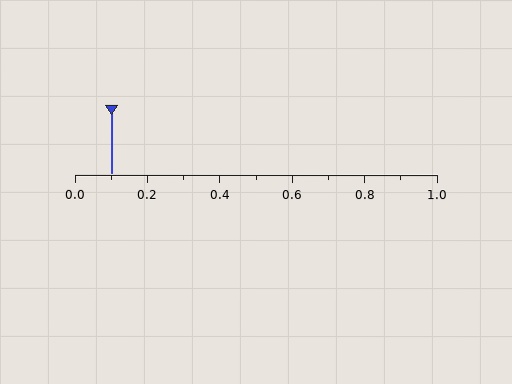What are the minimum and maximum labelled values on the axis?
The axis runs from 0.0 to 1.0.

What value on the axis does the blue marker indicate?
The marker indicates approximately 0.1.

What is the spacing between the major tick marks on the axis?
The major ticks are spaced 0.2 apart.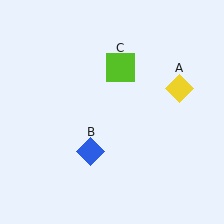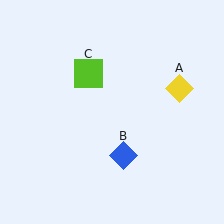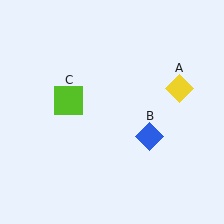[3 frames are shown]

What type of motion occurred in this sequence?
The blue diamond (object B), lime square (object C) rotated counterclockwise around the center of the scene.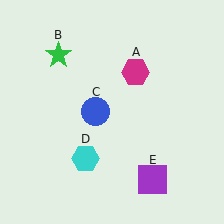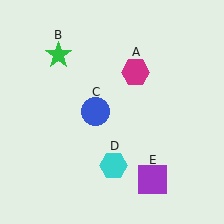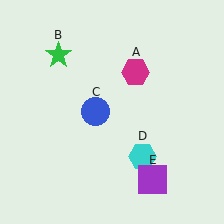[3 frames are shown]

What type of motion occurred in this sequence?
The cyan hexagon (object D) rotated counterclockwise around the center of the scene.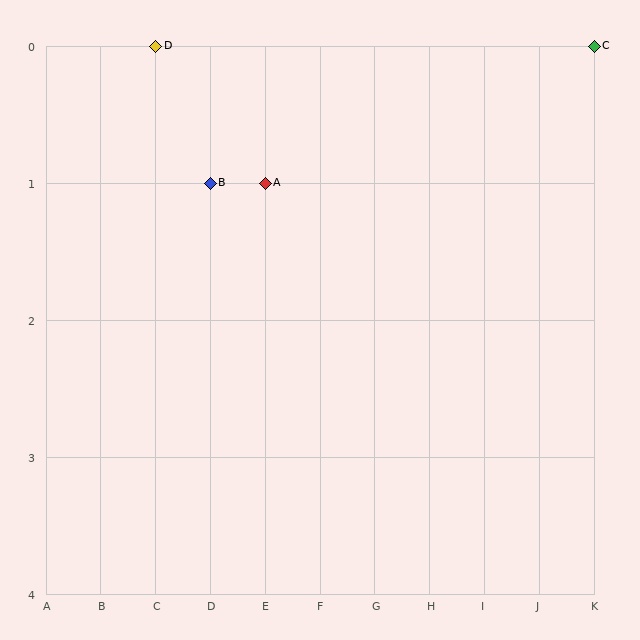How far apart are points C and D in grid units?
Points C and D are 8 columns apart.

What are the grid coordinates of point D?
Point D is at grid coordinates (C, 0).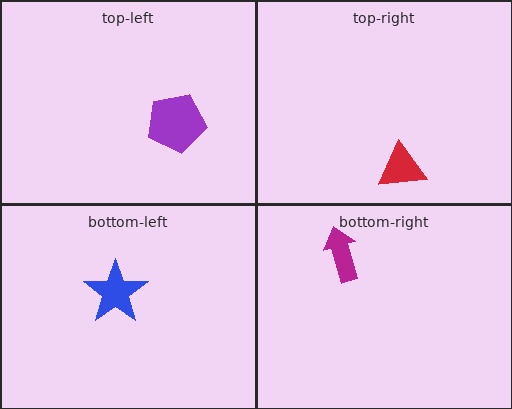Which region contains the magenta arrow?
The bottom-right region.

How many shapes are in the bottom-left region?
1.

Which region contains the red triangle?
The top-right region.